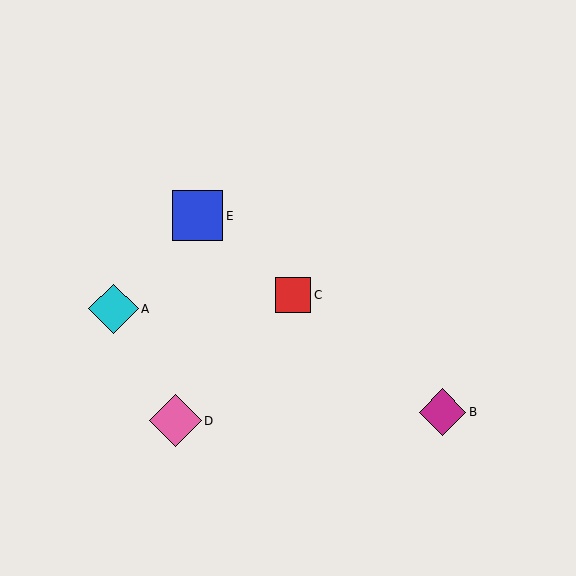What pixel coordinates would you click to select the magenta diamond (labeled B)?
Click at (442, 412) to select the magenta diamond B.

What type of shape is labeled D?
Shape D is a pink diamond.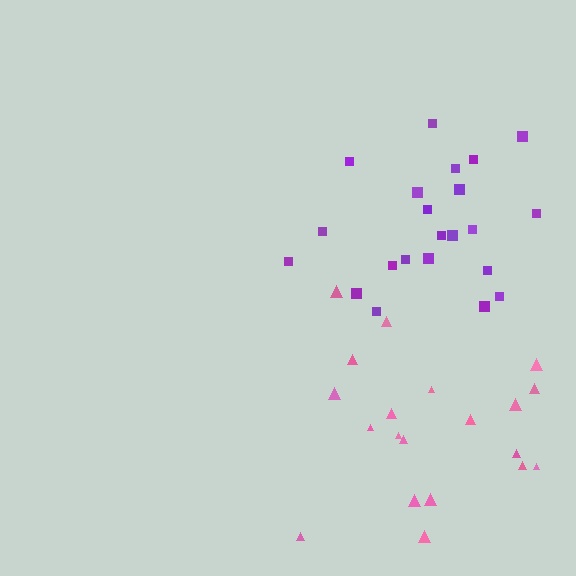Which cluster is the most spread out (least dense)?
Pink.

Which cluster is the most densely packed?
Purple.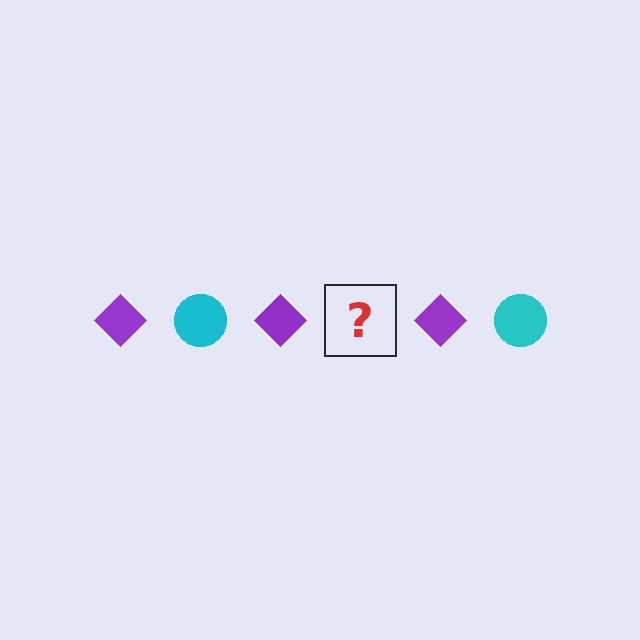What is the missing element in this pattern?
The missing element is a cyan circle.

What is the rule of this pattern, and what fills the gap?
The rule is that the pattern alternates between purple diamond and cyan circle. The gap should be filled with a cyan circle.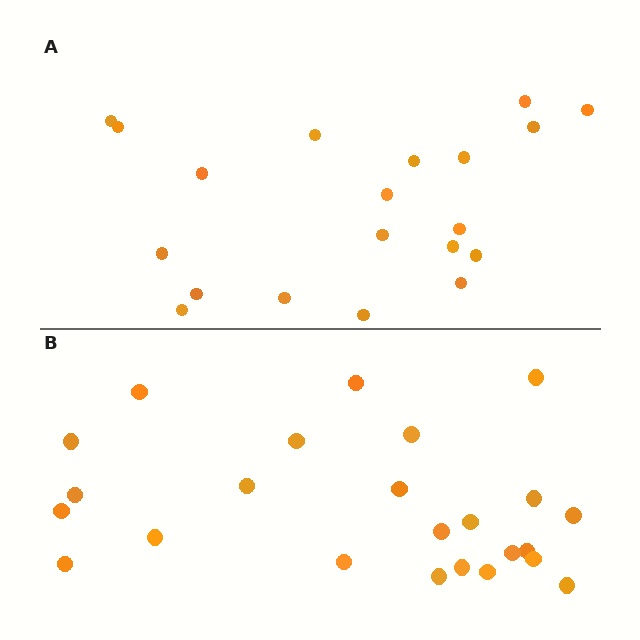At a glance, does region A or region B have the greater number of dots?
Region B (the bottom region) has more dots.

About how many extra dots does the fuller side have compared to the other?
Region B has about 4 more dots than region A.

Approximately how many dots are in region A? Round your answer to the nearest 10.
About 20 dots.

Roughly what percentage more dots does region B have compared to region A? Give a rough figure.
About 20% more.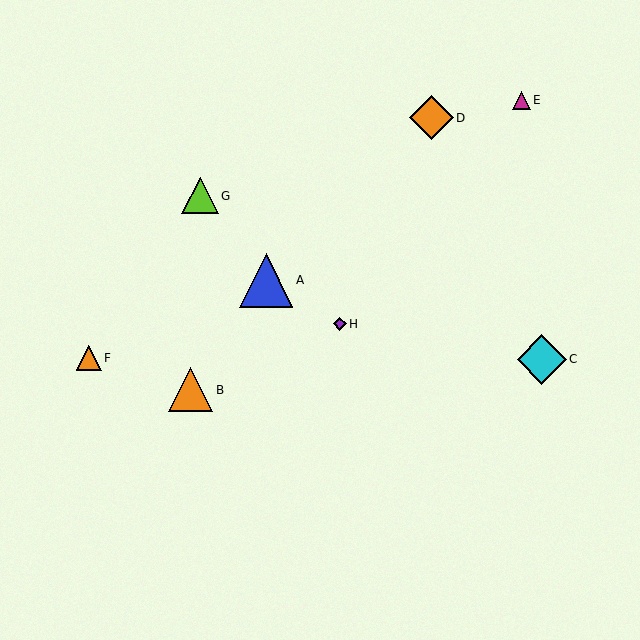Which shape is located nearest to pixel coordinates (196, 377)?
The orange triangle (labeled B) at (191, 390) is nearest to that location.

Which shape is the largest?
The blue triangle (labeled A) is the largest.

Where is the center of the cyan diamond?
The center of the cyan diamond is at (542, 359).